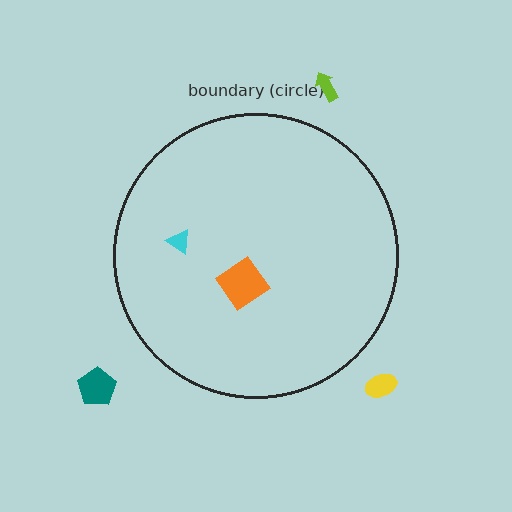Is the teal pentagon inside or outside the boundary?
Outside.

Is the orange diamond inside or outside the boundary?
Inside.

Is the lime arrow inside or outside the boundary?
Outside.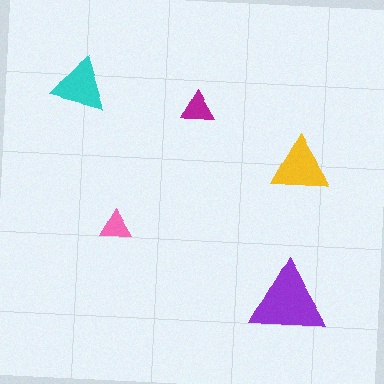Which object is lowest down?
The purple triangle is bottommost.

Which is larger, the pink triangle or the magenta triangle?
The magenta one.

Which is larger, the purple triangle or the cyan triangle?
The purple one.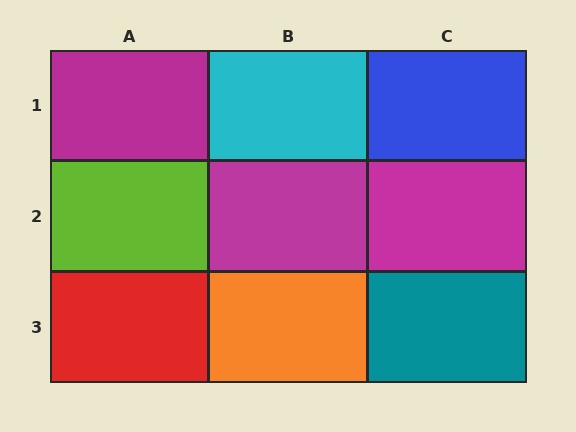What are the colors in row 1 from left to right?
Magenta, cyan, blue.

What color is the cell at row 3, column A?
Red.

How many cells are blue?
1 cell is blue.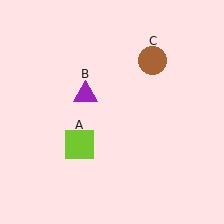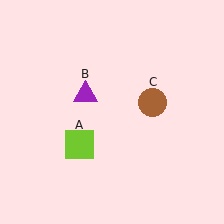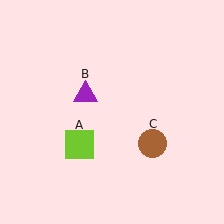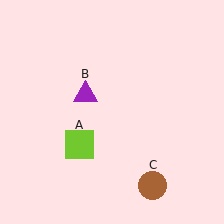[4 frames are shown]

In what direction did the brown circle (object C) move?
The brown circle (object C) moved down.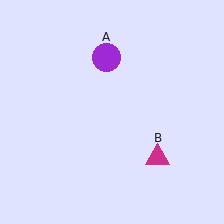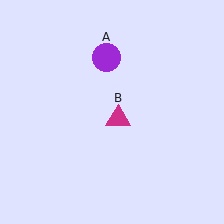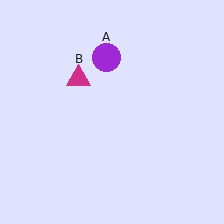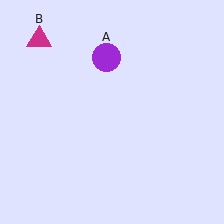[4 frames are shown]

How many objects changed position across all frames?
1 object changed position: magenta triangle (object B).